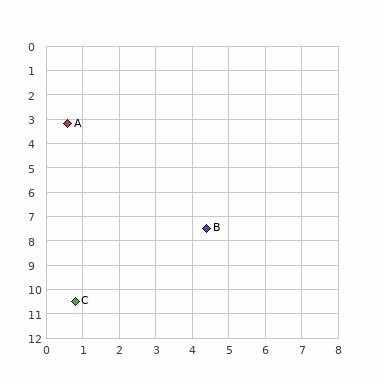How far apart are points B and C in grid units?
Points B and C are about 4.7 grid units apart.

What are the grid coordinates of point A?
Point A is at approximately (0.6, 3.2).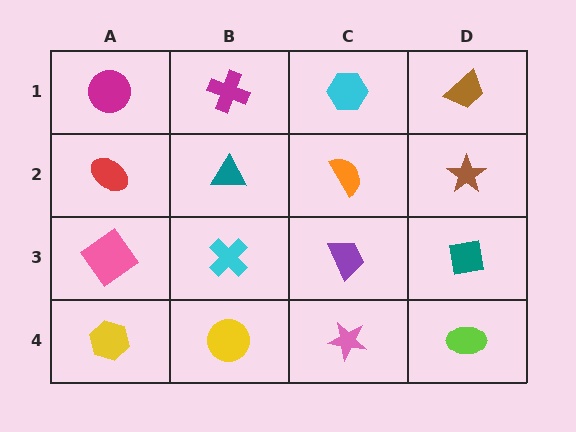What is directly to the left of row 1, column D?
A cyan hexagon.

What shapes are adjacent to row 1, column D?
A brown star (row 2, column D), a cyan hexagon (row 1, column C).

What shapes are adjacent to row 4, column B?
A cyan cross (row 3, column B), a yellow hexagon (row 4, column A), a pink star (row 4, column C).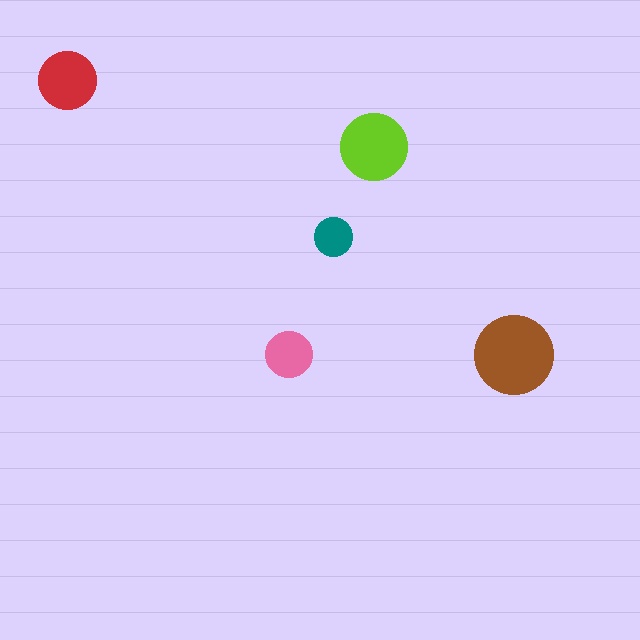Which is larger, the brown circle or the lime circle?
The brown one.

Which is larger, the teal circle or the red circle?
The red one.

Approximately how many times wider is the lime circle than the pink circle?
About 1.5 times wider.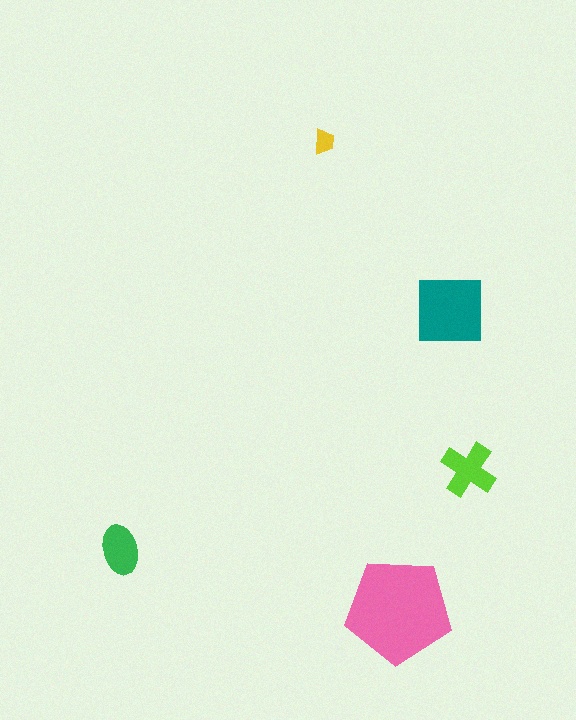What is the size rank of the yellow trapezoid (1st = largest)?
5th.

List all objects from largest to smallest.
The pink pentagon, the teal square, the lime cross, the green ellipse, the yellow trapezoid.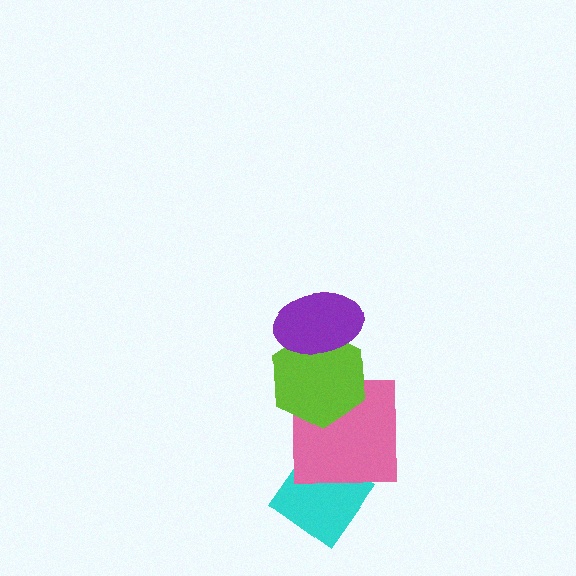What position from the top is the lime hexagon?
The lime hexagon is 2nd from the top.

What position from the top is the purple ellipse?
The purple ellipse is 1st from the top.